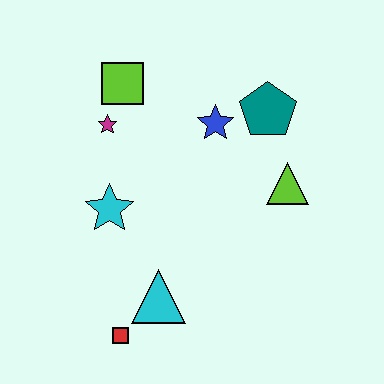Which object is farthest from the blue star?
The red square is farthest from the blue star.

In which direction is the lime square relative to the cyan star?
The lime square is above the cyan star.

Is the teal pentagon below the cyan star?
No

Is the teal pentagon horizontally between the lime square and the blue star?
No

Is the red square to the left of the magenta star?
No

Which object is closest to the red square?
The cyan triangle is closest to the red square.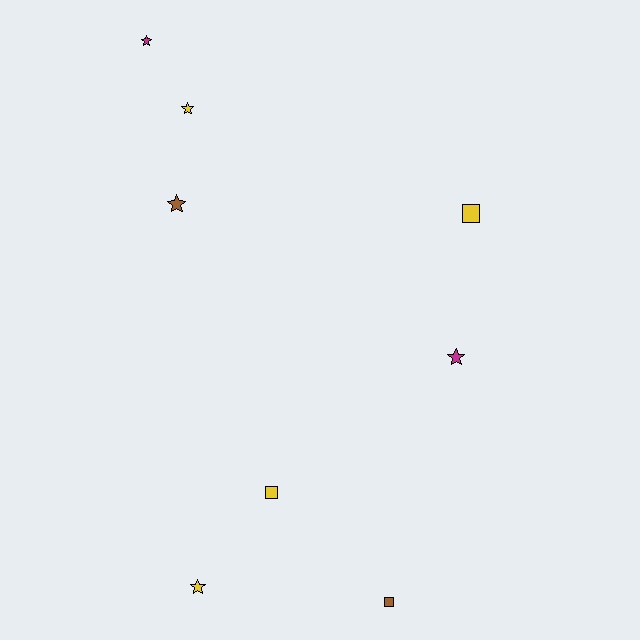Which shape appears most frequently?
Star, with 5 objects.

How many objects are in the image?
There are 8 objects.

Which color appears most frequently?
Yellow, with 4 objects.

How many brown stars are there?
There is 1 brown star.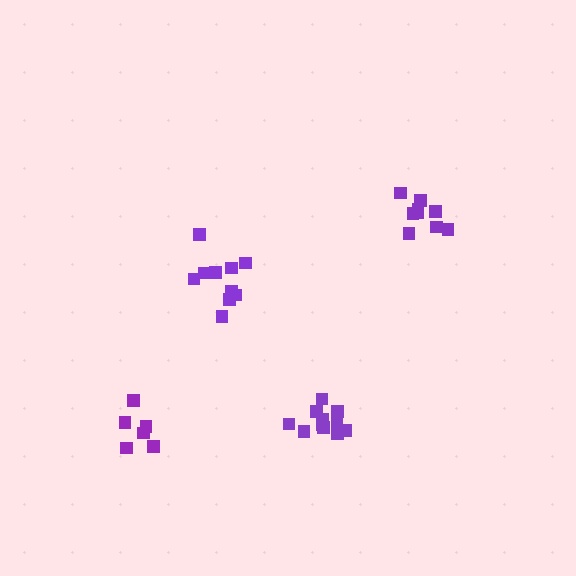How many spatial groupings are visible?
There are 4 spatial groupings.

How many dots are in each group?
Group 1: 11 dots, Group 2: 10 dots, Group 3: 6 dots, Group 4: 9 dots (36 total).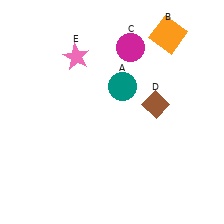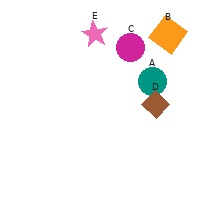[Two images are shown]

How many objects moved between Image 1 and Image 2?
2 objects moved between the two images.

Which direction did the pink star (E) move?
The pink star (E) moved up.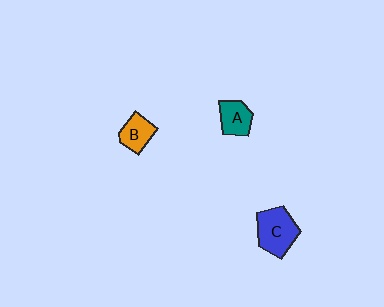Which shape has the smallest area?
Shape B (orange).